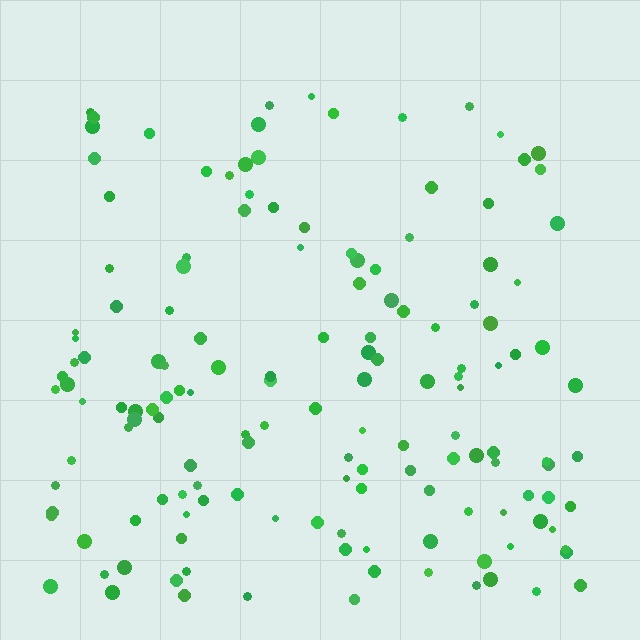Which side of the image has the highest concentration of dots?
The bottom.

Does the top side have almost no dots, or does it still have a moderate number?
Still a moderate number, just noticeably fewer than the bottom.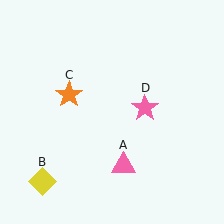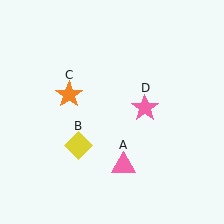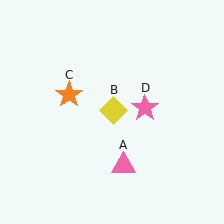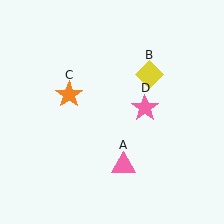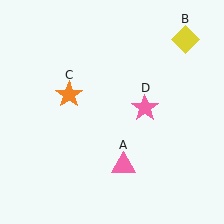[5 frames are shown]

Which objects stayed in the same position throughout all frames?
Pink triangle (object A) and orange star (object C) and pink star (object D) remained stationary.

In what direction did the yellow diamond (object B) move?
The yellow diamond (object B) moved up and to the right.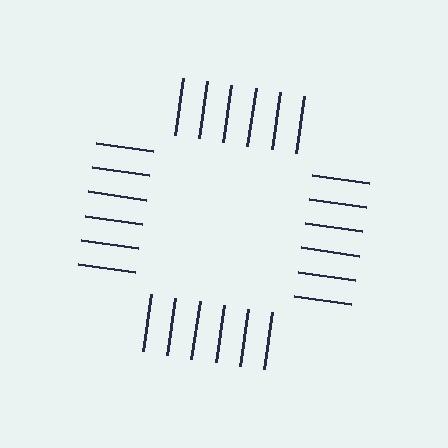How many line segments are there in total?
24 — 6 along each of the 4 edges.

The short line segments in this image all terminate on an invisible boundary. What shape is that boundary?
An illusory square — the line segments terminate on its edges but no continuous stroke is drawn.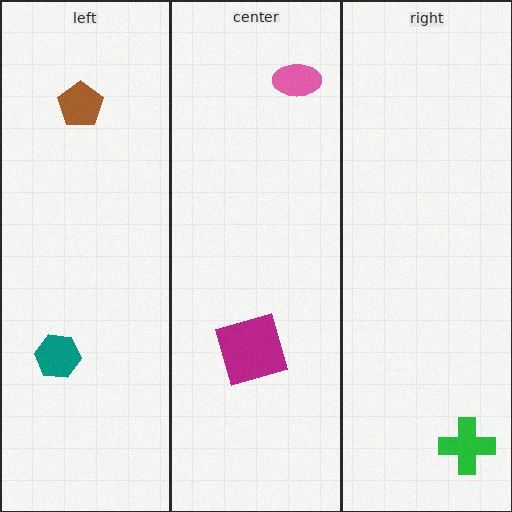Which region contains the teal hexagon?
The left region.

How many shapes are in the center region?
2.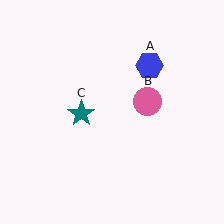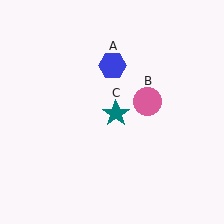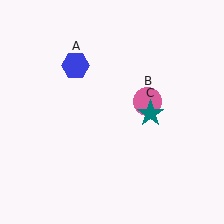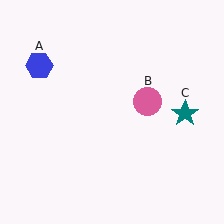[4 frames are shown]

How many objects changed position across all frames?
2 objects changed position: blue hexagon (object A), teal star (object C).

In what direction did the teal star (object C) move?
The teal star (object C) moved right.